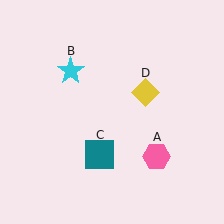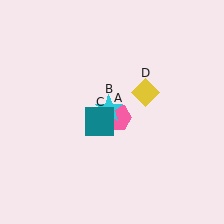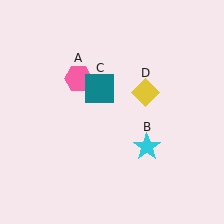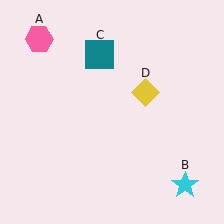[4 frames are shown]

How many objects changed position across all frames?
3 objects changed position: pink hexagon (object A), cyan star (object B), teal square (object C).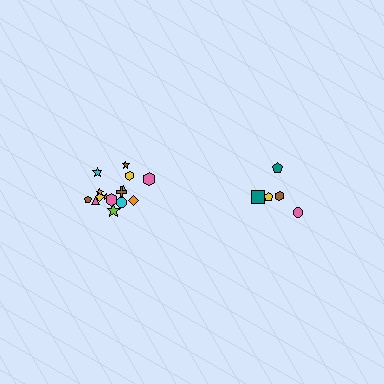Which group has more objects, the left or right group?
The left group.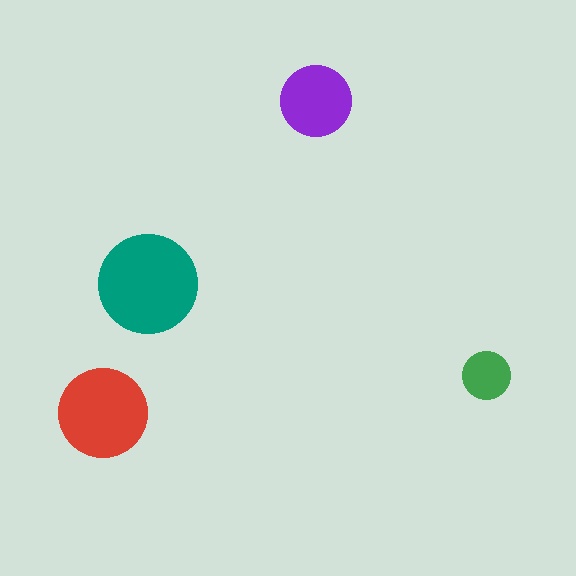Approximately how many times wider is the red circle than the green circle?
About 2 times wider.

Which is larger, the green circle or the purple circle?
The purple one.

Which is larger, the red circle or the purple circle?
The red one.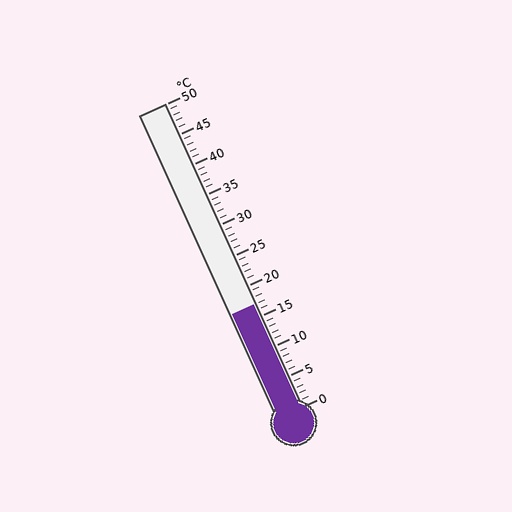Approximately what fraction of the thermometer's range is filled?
The thermometer is filled to approximately 35% of its range.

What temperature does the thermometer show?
The thermometer shows approximately 17°C.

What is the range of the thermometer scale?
The thermometer scale ranges from 0°C to 50°C.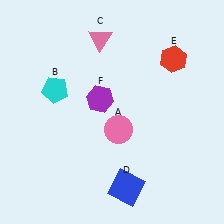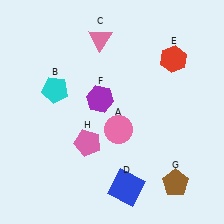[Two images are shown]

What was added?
A brown pentagon (G), a pink pentagon (H) were added in Image 2.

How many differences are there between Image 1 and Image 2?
There are 2 differences between the two images.